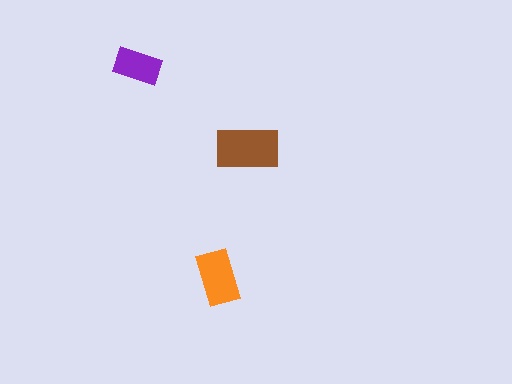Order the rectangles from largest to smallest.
the brown one, the orange one, the purple one.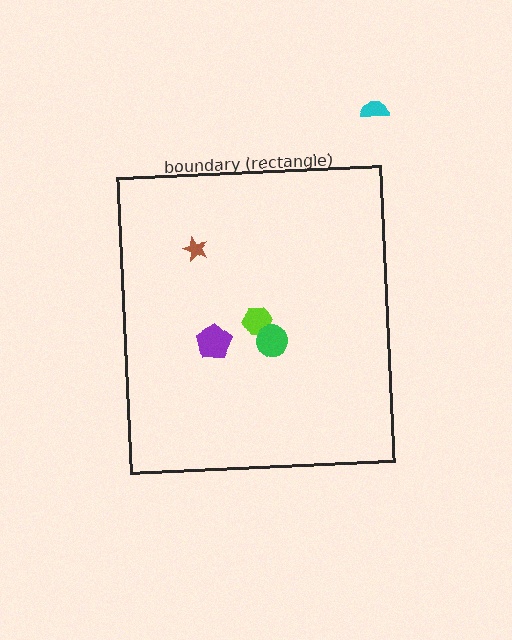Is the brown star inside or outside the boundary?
Inside.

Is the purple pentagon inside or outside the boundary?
Inside.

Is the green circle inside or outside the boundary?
Inside.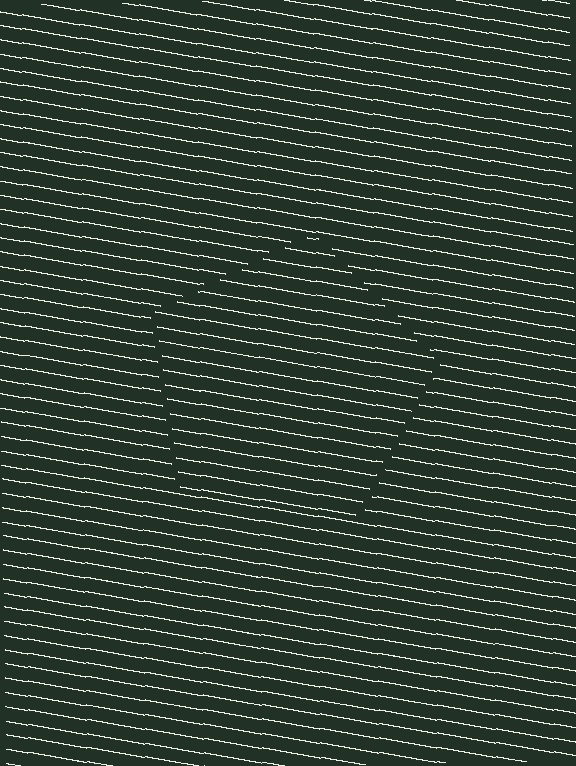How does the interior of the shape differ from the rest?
The interior of the shape contains the same grating, shifted by half a period — the contour is defined by the phase discontinuity where line-ends from the inner and outer gratings abut.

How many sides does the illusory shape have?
5 sides — the line-ends trace a pentagon.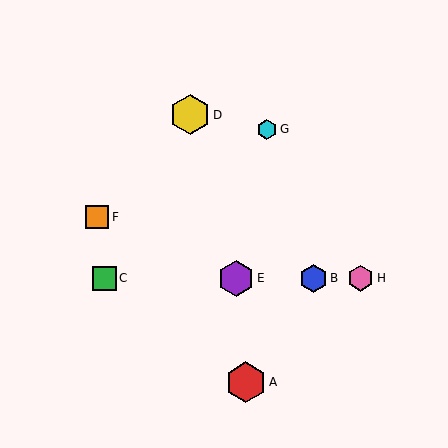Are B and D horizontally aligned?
No, B is at y≈278 and D is at y≈115.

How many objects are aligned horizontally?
4 objects (B, C, E, H) are aligned horizontally.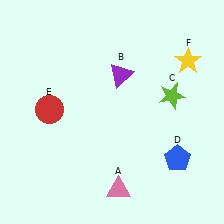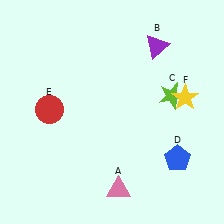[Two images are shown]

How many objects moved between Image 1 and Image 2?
2 objects moved between the two images.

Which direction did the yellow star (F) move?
The yellow star (F) moved down.